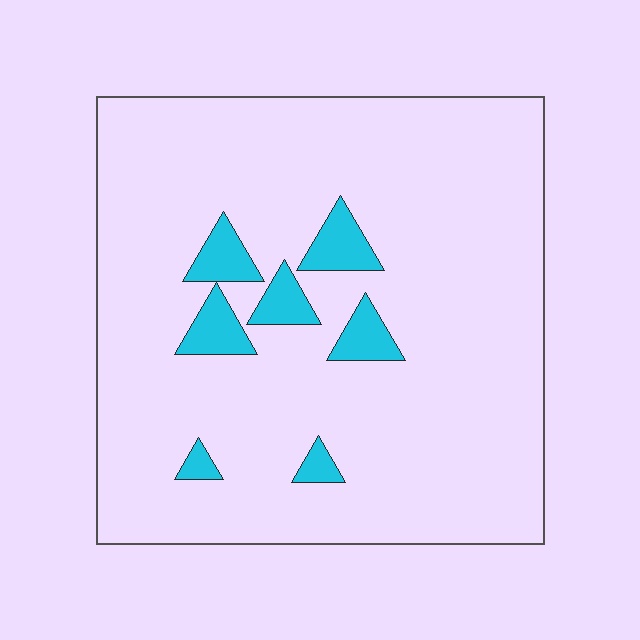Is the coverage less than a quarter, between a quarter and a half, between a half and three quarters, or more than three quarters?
Less than a quarter.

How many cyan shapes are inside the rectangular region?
7.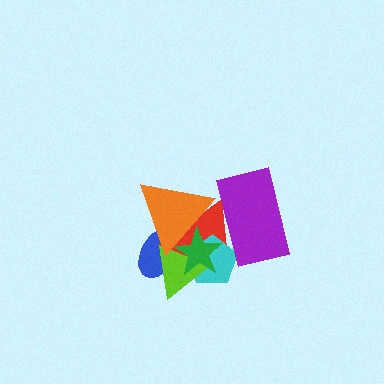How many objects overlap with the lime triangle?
5 objects overlap with the lime triangle.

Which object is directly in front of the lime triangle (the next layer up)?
The green star is directly in front of the lime triangle.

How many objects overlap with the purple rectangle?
2 objects overlap with the purple rectangle.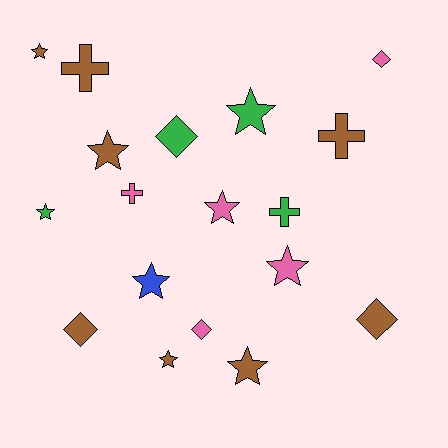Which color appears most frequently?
Brown, with 8 objects.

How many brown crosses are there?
There are 2 brown crosses.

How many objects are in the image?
There are 18 objects.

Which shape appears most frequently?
Star, with 9 objects.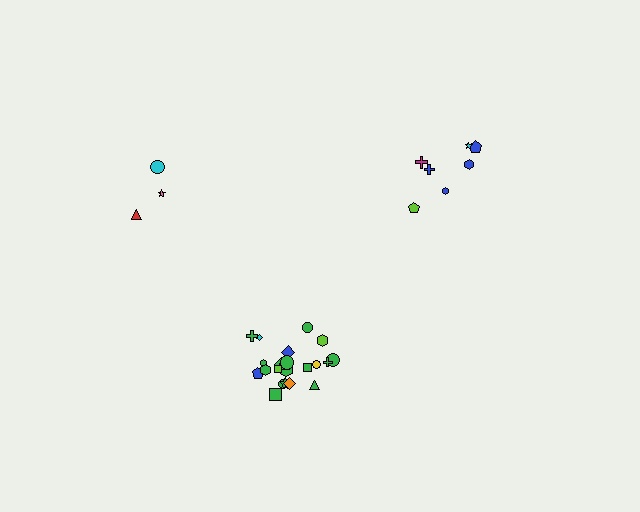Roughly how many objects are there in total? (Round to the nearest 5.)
Roughly 30 objects in total.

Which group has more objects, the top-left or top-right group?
The top-right group.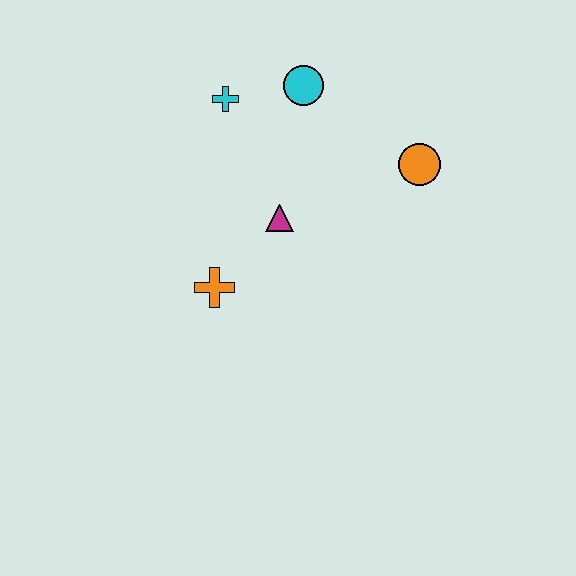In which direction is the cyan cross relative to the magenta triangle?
The cyan cross is above the magenta triangle.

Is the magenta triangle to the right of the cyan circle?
No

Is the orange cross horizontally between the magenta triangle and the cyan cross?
No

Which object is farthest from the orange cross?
The orange circle is farthest from the orange cross.